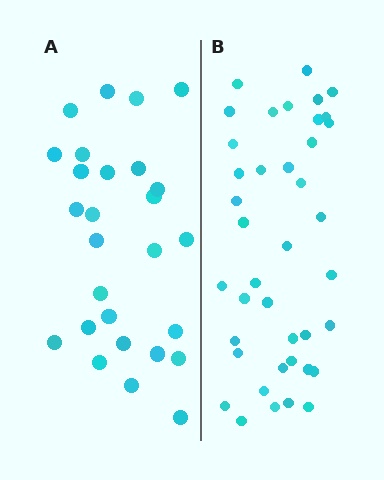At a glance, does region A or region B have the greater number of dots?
Region B (the right region) has more dots.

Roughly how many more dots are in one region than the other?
Region B has approximately 15 more dots than region A.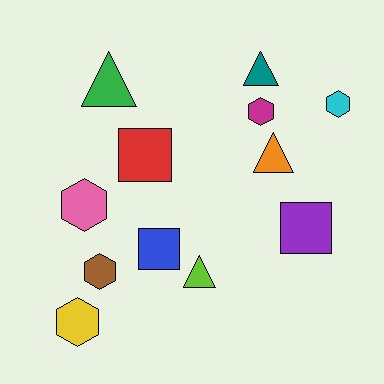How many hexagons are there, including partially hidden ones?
There are 5 hexagons.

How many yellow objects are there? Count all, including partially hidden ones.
There is 1 yellow object.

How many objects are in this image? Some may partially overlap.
There are 12 objects.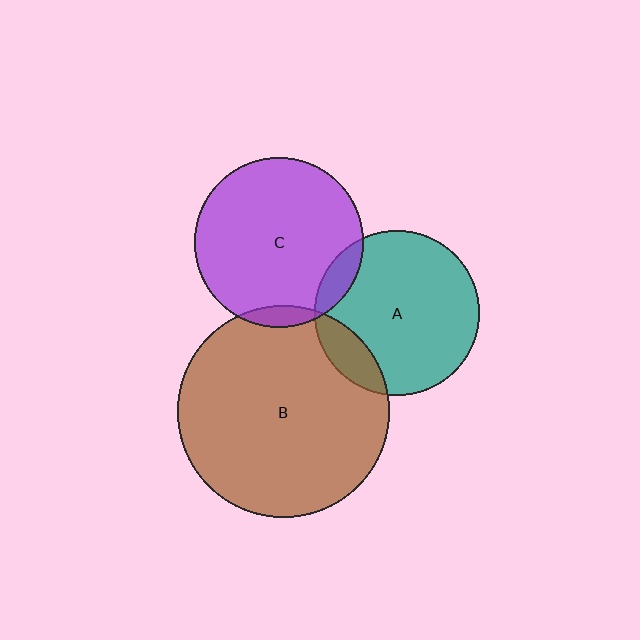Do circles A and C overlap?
Yes.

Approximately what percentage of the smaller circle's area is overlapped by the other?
Approximately 10%.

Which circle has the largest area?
Circle B (brown).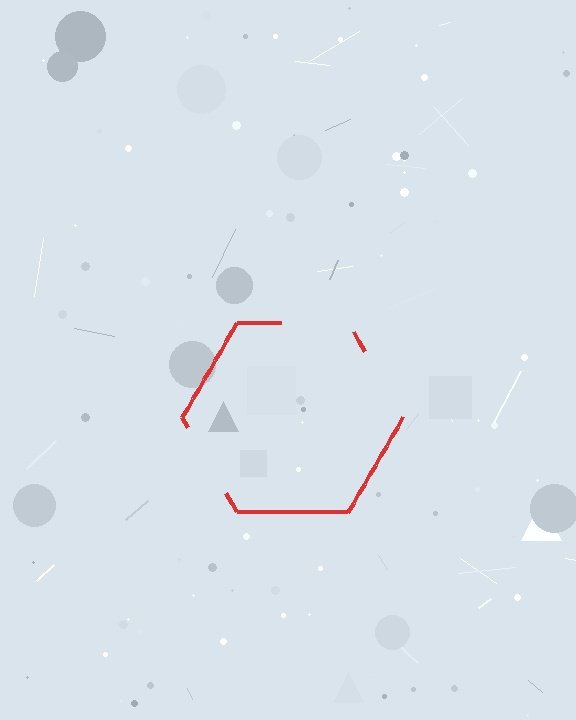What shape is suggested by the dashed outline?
The dashed outline suggests a hexagon.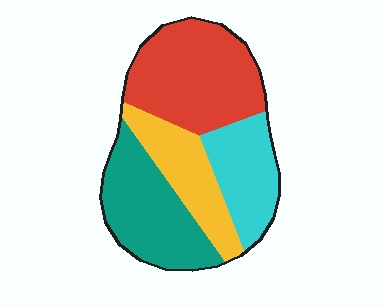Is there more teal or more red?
Red.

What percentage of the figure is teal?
Teal takes up between a sixth and a third of the figure.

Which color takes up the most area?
Red, at roughly 35%.